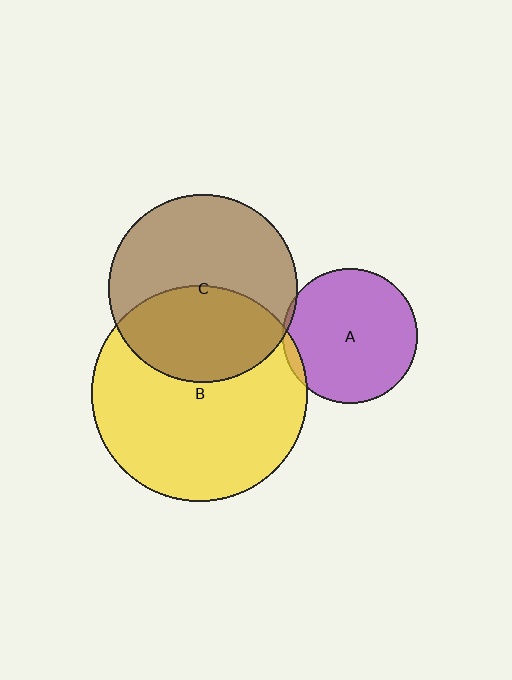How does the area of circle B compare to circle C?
Approximately 1.3 times.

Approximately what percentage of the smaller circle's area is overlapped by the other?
Approximately 5%.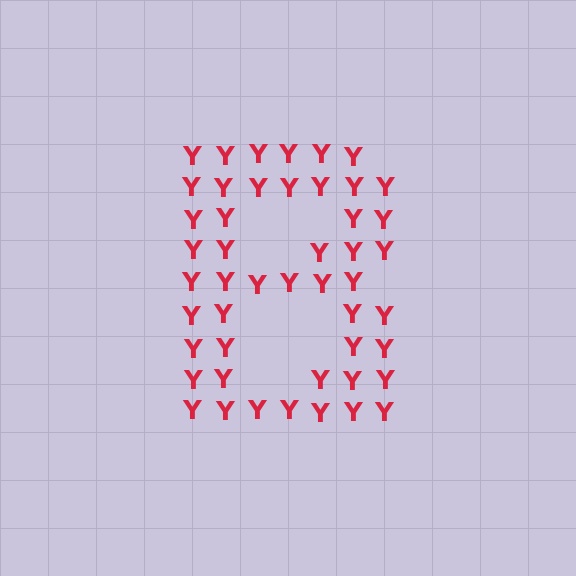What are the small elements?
The small elements are letter Y's.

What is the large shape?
The large shape is the letter B.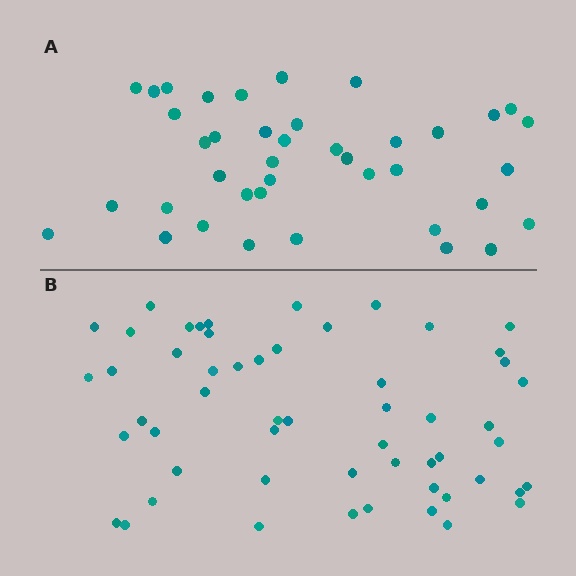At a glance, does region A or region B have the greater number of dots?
Region B (the bottom region) has more dots.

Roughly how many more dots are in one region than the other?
Region B has approximately 15 more dots than region A.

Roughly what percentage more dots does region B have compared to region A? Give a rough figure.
About 40% more.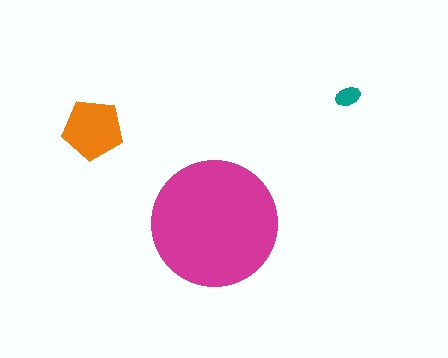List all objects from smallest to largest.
The teal ellipse, the orange pentagon, the magenta circle.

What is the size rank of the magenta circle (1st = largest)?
1st.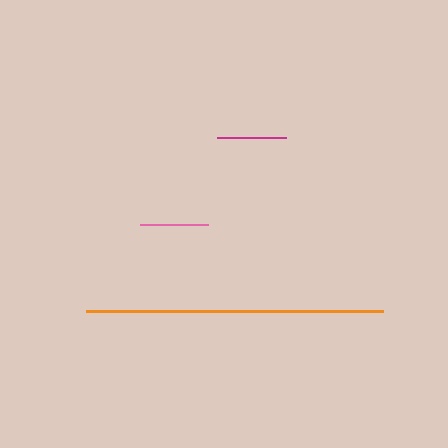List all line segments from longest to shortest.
From longest to shortest: orange, magenta, pink.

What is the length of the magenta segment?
The magenta segment is approximately 70 pixels long.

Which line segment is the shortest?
The pink line is the shortest at approximately 69 pixels.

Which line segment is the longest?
The orange line is the longest at approximately 296 pixels.